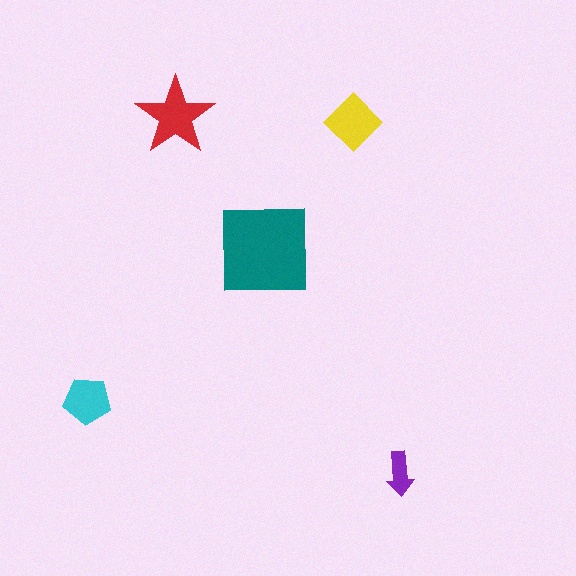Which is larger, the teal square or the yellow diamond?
The teal square.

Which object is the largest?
The teal square.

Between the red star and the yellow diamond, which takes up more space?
The red star.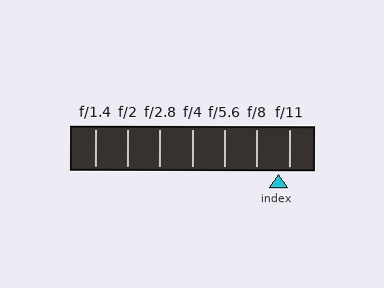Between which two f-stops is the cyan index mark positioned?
The index mark is between f/8 and f/11.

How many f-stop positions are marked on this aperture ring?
There are 7 f-stop positions marked.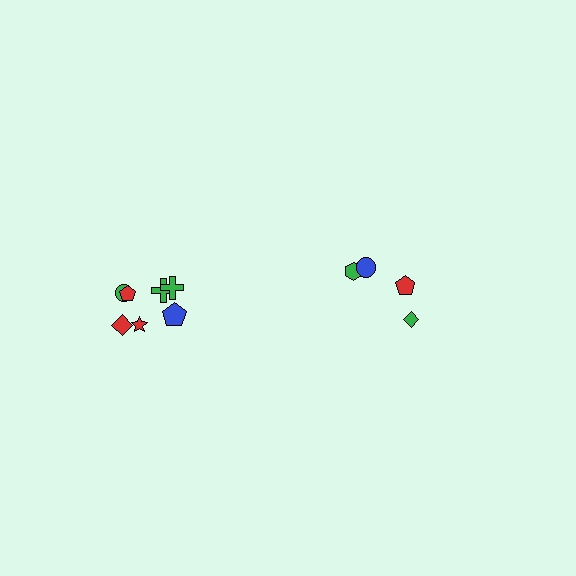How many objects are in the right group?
There are 4 objects.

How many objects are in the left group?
There are 7 objects.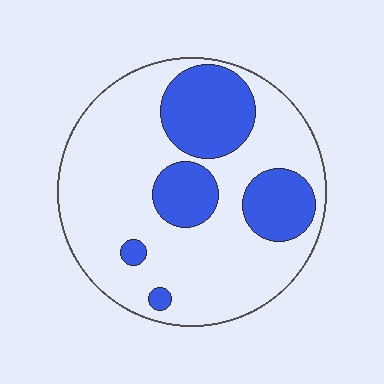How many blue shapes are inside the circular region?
5.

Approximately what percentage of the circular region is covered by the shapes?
Approximately 30%.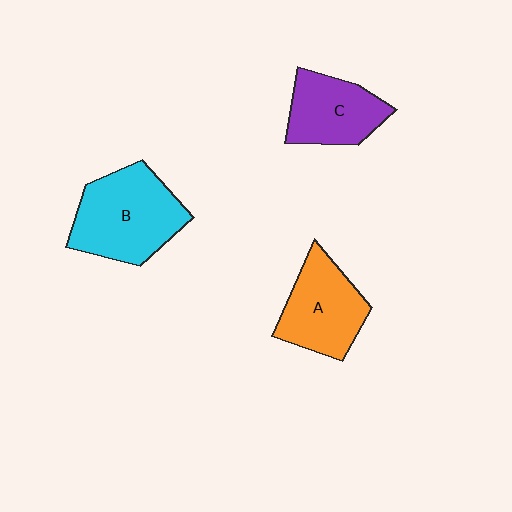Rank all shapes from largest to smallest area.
From largest to smallest: B (cyan), A (orange), C (purple).